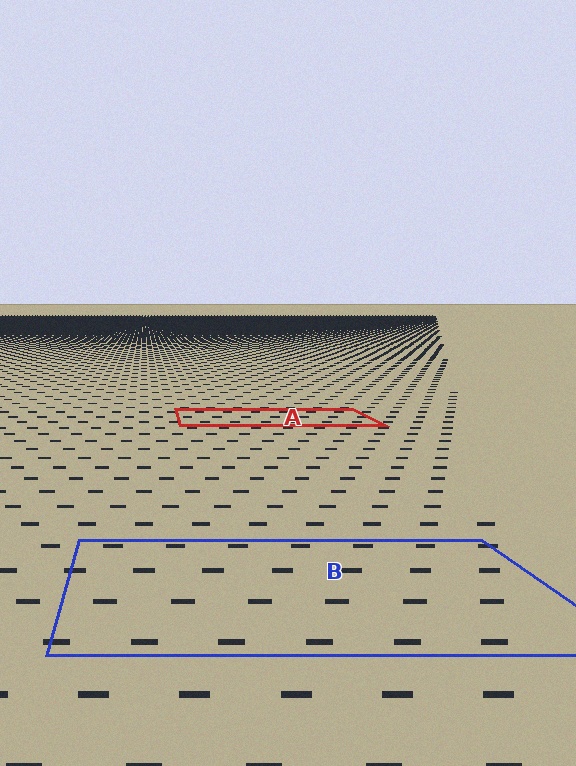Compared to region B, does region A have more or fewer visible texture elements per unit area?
Region A has more texture elements per unit area — they are packed more densely because it is farther away.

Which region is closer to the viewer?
Region B is closer. The texture elements there are larger and more spread out.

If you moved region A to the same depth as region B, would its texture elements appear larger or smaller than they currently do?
They would appear larger. At a closer depth, the same texture elements are projected at a bigger on-screen size.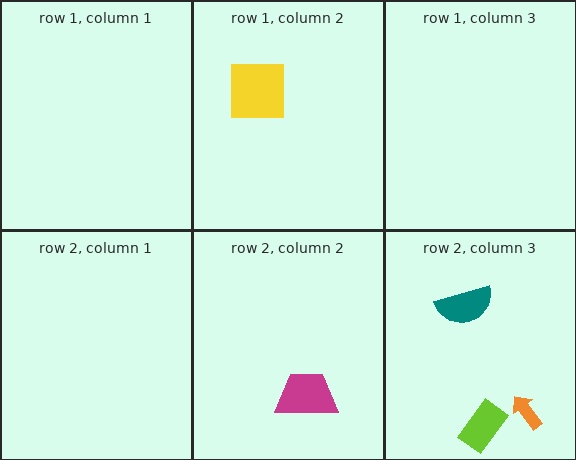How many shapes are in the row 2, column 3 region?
3.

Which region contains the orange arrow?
The row 2, column 3 region.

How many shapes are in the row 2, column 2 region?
1.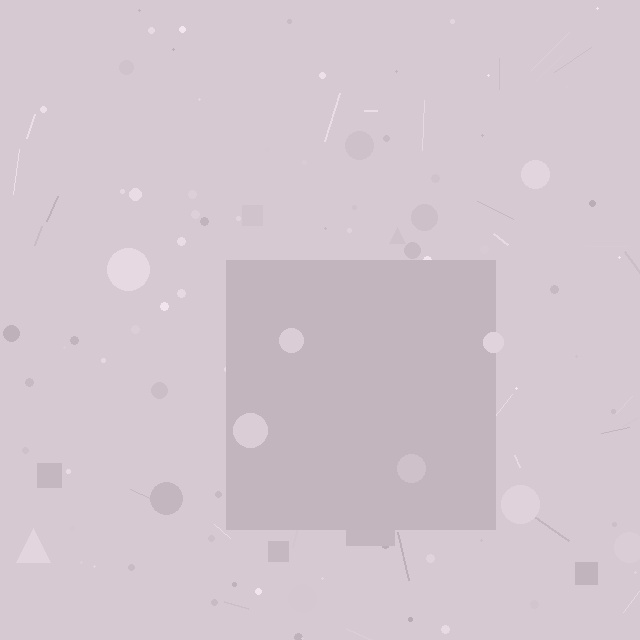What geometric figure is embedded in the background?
A square is embedded in the background.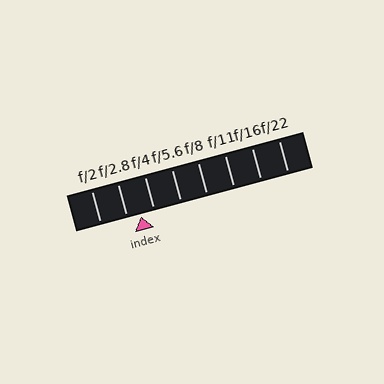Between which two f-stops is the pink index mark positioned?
The index mark is between f/2.8 and f/4.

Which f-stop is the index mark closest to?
The index mark is closest to f/4.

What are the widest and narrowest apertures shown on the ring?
The widest aperture shown is f/2 and the narrowest is f/22.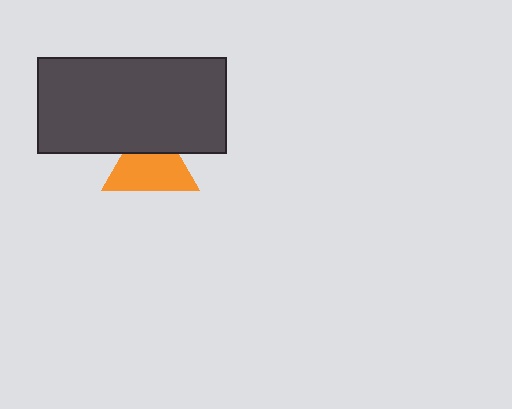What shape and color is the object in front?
The object in front is a dark gray rectangle.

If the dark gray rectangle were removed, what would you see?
You would see the complete orange triangle.